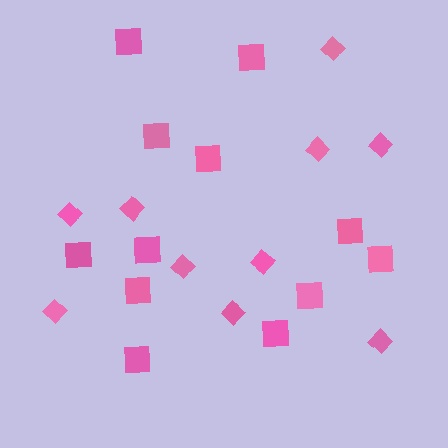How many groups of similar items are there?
There are 2 groups: one group of diamonds (10) and one group of squares (12).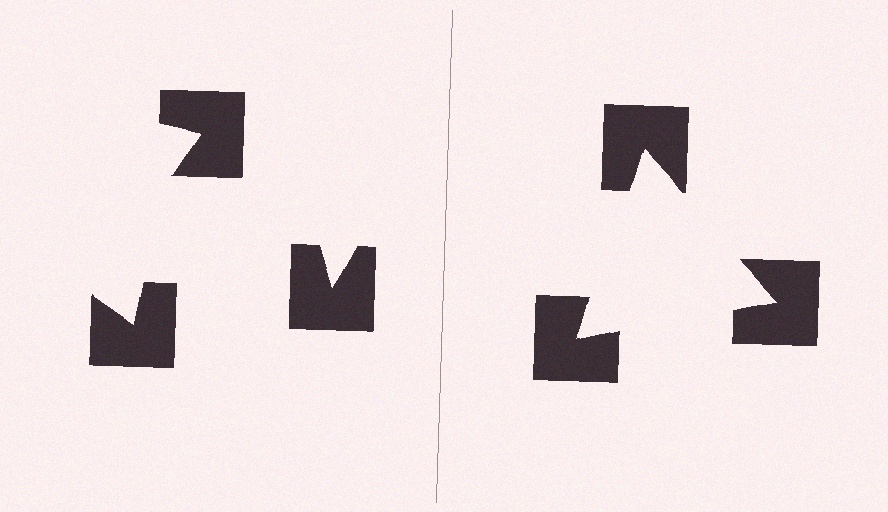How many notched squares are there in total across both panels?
6 — 3 on each side.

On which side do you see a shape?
An illusory triangle appears on the right side. On the left side the wedge cuts are rotated, so no coherent shape forms.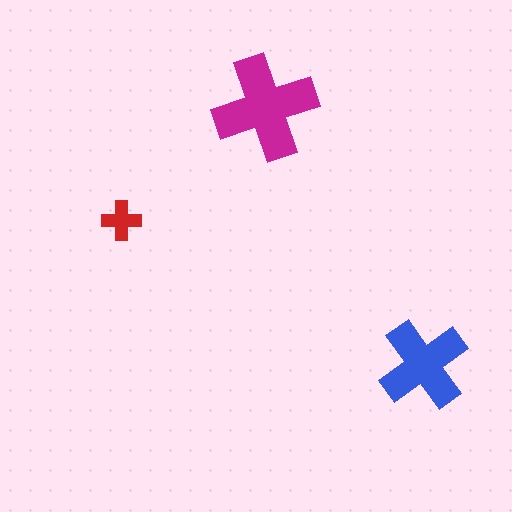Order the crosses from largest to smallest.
the magenta one, the blue one, the red one.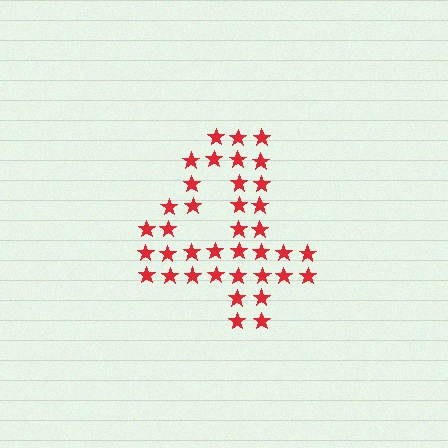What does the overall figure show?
The overall figure shows the digit 4.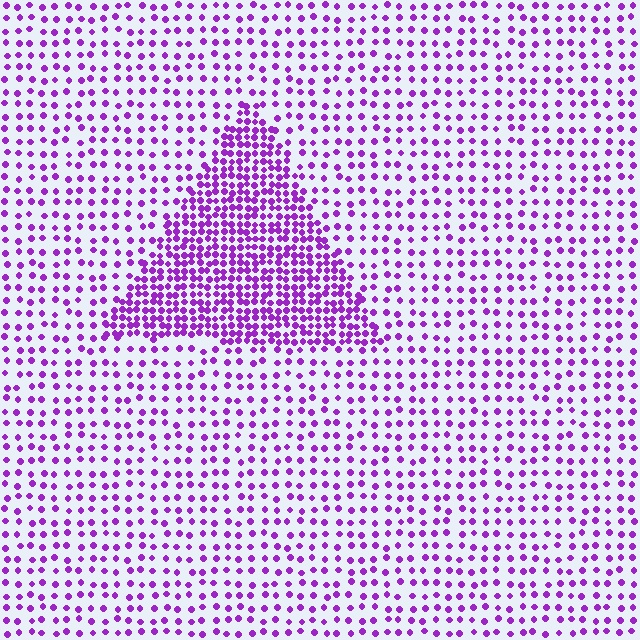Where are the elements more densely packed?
The elements are more densely packed inside the triangle boundary.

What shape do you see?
I see a triangle.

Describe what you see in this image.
The image contains small purple elements arranged at two different densities. A triangle-shaped region is visible where the elements are more densely packed than the surrounding area.